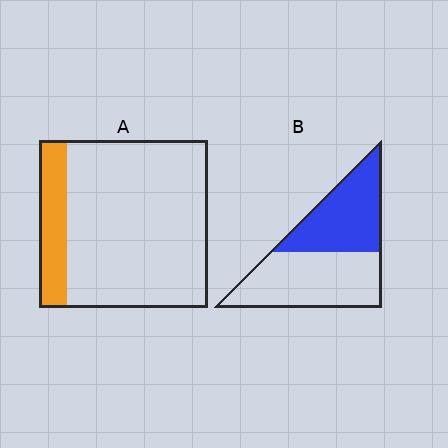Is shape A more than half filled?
No.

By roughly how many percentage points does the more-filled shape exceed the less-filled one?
By roughly 30 percentage points (B over A).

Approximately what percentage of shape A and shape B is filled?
A is approximately 15% and B is approximately 45%.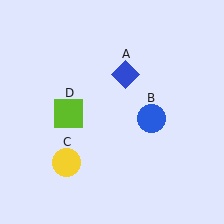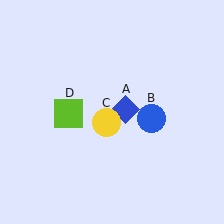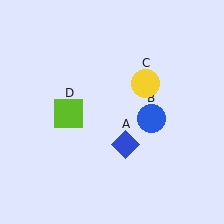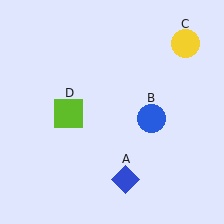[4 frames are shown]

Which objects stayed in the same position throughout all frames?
Blue circle (object B) and lime square (object D) remained stationary.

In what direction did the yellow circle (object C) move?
The yellow circle (object C) moved up and to the right.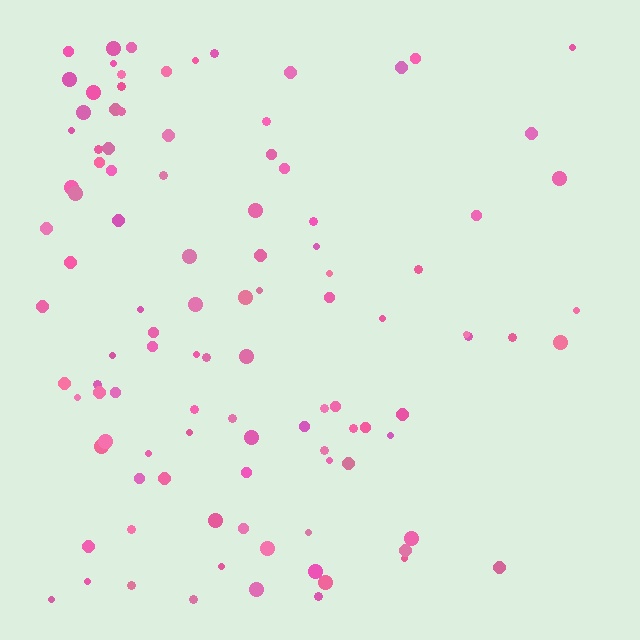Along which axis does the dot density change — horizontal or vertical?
Horizontal.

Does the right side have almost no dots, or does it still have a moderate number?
Still a moderate number, just noticeably fewer than the left.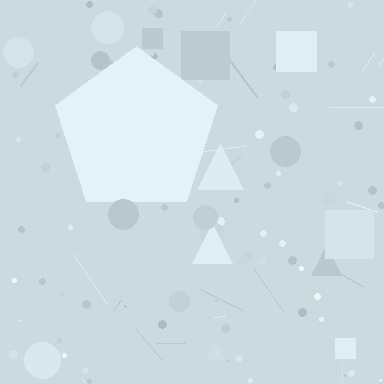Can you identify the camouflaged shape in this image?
The camouflaged shape is a pentagon.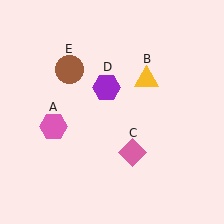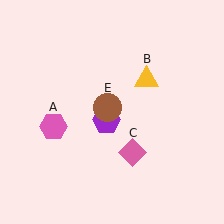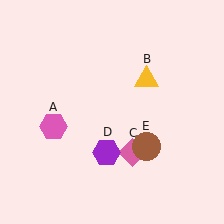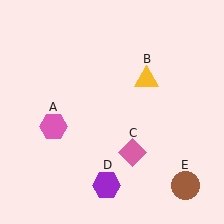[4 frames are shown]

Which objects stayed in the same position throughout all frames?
Pink hexagon (object A) and yellow triangle (object B) and pink diamond (object C) remained stationary.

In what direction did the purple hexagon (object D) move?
The purple hexagon (object D) moved down.